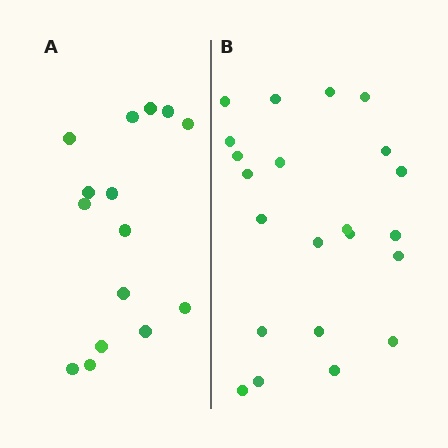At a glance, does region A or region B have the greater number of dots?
Region B (the right region) has more dots.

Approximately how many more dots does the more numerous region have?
Region B has roughly 8 or so more dots than region A.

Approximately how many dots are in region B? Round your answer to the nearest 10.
About 20 dots. (The exact count is 22, which rounds to 20.)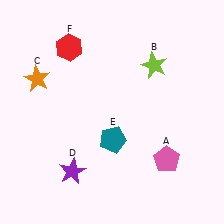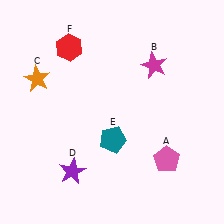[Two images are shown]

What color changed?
The star (B) changed from lime in Image 1 to magenta in Image 2.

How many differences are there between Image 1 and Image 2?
There is 1 difference between the two images.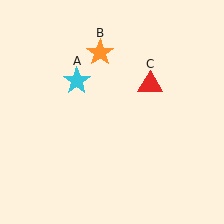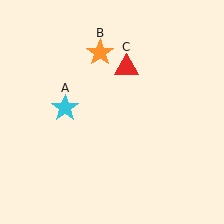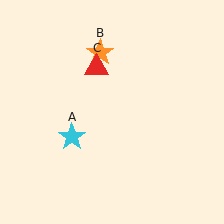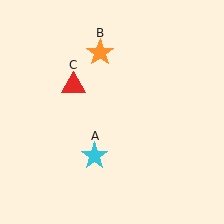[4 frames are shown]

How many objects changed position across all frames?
2 objects changed position: cyan star (object A), red triangle (object C).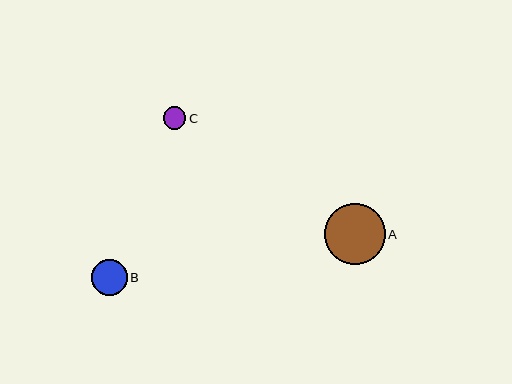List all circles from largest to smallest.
From largest to smallest: A, B, C.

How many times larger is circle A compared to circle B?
Circle A is approximately 1.7 times the size of circle B.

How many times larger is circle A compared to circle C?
Circle A is approximately 2.7 times the size of circle C.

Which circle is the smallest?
Circle C is the smallest with a size of approximately 22 pixels.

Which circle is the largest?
Circle A is the largest with a size of approximately 61 pixels.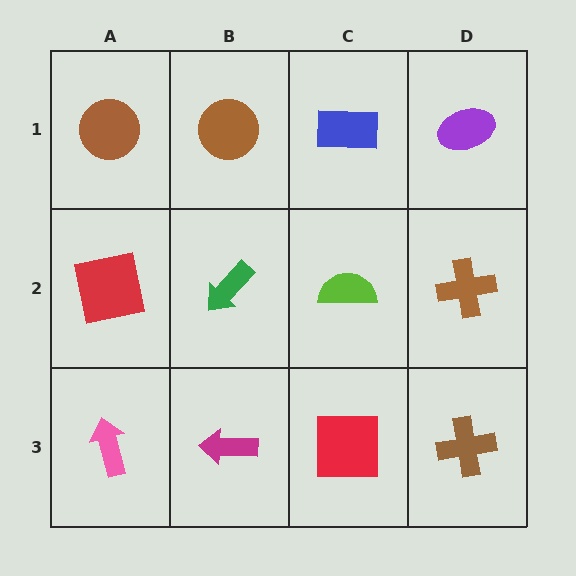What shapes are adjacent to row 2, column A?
A brown circle (row 1, column A), a pink arrow (row 3, column A), a green arrow (row 2, column B).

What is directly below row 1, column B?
A green arrow.